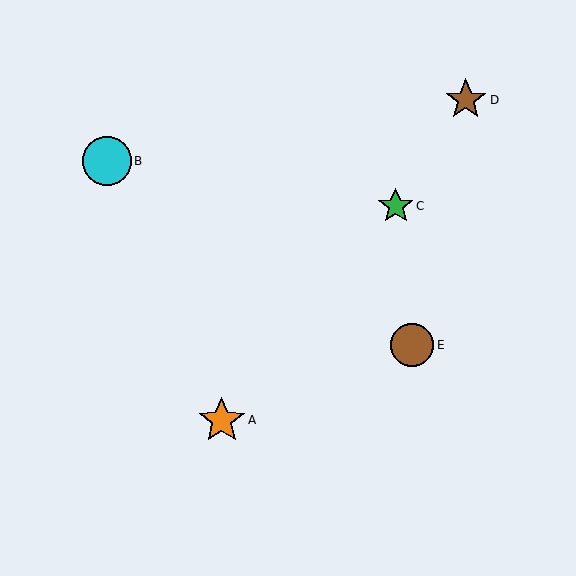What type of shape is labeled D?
Shape D is a brown star.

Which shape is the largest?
The cyan circle (labeled B) is the largest.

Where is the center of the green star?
The center of the green star is at (396, 206).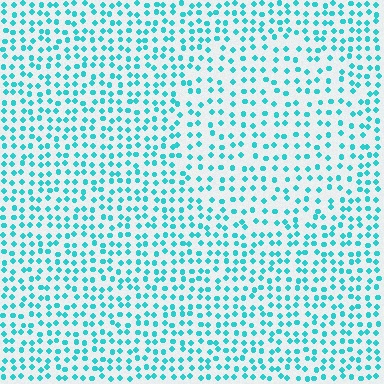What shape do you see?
I see a circle.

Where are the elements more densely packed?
The elements are more densely packed outside the circle boundary.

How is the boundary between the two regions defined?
The boundary is defined by a change in element density (approximately 1.5x ratio). All elements are the same color, size, and shape.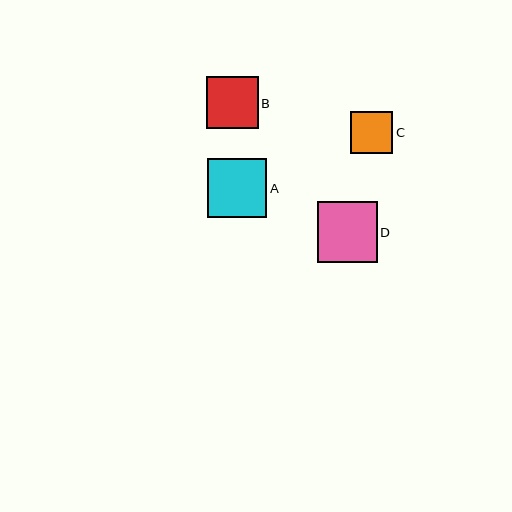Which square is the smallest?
Square C is the smallest with a size of approximately 42 pixels.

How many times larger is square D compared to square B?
Square D is approximately 1.2 times the size of square B.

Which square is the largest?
Square D is the largest with a size of approximately 60 pixels.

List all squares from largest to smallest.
From largest to smallest: D, A, B, C.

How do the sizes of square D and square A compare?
Square D and square A are approximately the same size.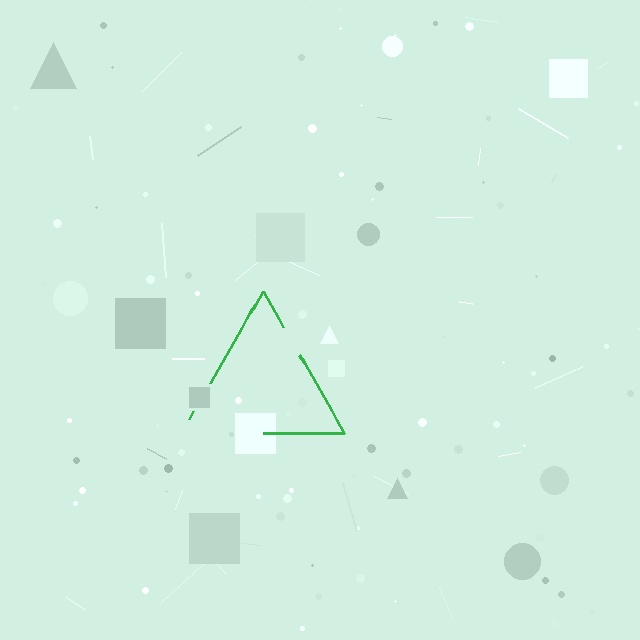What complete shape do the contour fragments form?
The contour fragments form a triangle.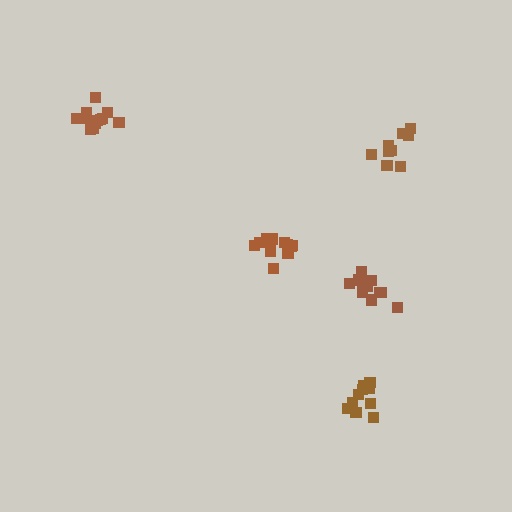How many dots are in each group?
Group 1: 9 dots, Group 2: 12 dots, Group 3: 11 dots, Group 4: 13 dots, Group 5: 10 dots (55 total).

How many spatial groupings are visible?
There are 5 spatial groupings.